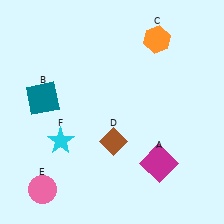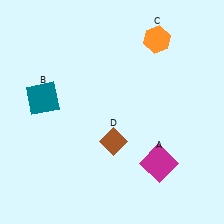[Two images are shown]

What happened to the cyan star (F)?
The cyan star (F) was removed in Image 2. It was in the bottom-left area of Image 1.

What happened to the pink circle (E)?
The pink circle (E) was removed in Image 2. It was in the bottom-left area of Image 1.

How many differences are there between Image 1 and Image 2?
There are 2 differences between the two images.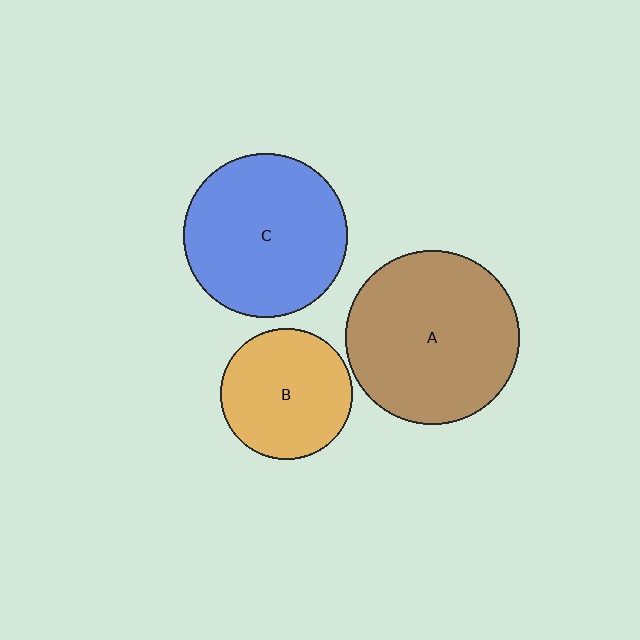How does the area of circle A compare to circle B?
Approximately 1.7 times.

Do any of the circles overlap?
No, none of the circles overlap.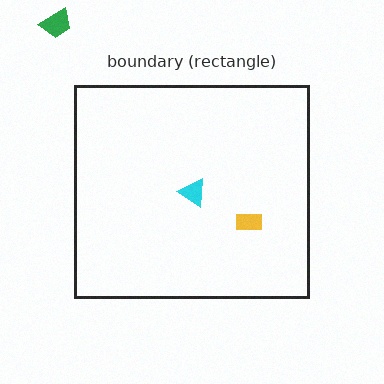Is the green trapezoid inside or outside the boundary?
Outside.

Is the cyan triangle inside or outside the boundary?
Inside.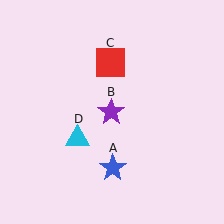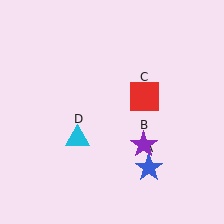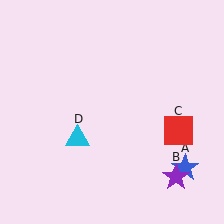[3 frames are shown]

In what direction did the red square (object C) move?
The red square (object C) moved down and to the right.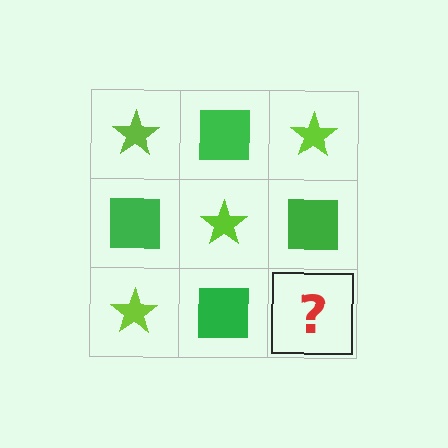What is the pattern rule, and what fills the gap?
The rule is that it alternates lime star and green square in a checkerboard pattern. The gap should be filled with a lime star.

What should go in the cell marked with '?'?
The missing cell should contain a lime star.